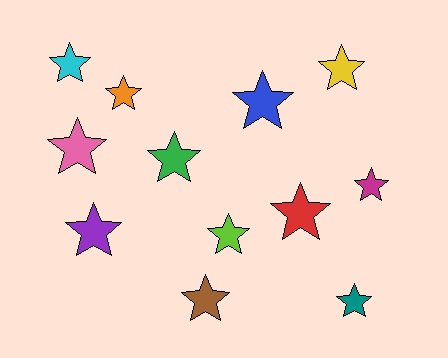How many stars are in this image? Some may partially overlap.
There are 12 stars.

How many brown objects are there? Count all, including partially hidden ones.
There is 1 brown object.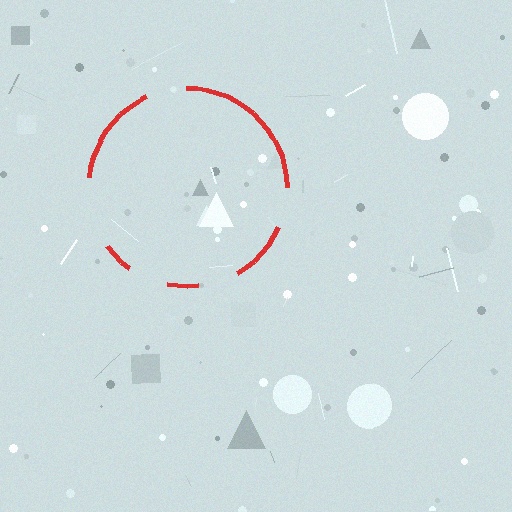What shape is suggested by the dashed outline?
The dashed outline suggests a circle.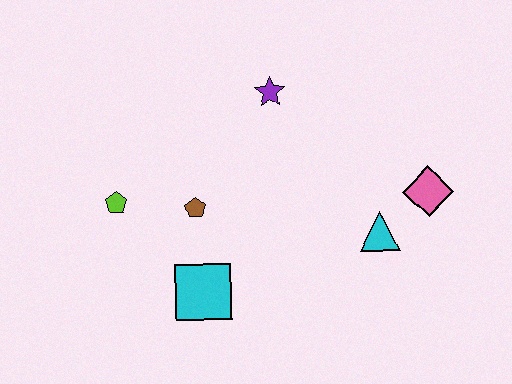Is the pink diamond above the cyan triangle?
Yes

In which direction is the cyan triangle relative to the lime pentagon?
The cyan triangle is to the right of the lime pentagon.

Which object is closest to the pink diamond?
The cyan triangle is closest to the pink diamond.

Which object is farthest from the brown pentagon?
The pink diamond is farthest from the brown pentagon.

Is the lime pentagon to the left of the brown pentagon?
Yes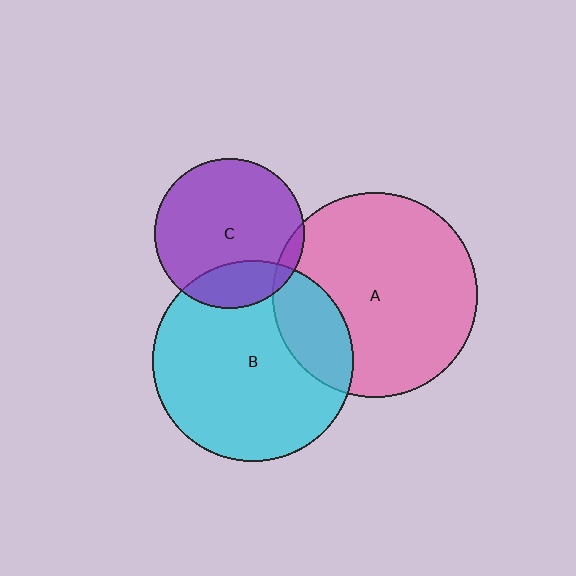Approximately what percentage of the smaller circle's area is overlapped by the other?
Approximately 20%.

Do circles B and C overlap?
Yes.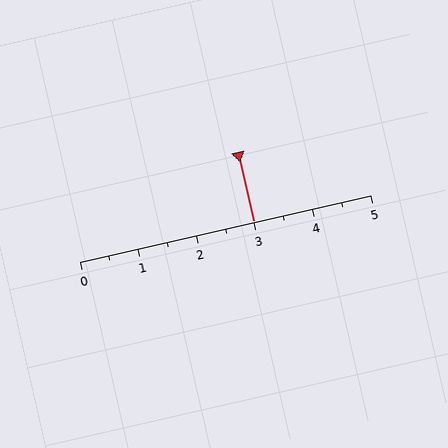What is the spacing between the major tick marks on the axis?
The major ticks are spaced 1 apart.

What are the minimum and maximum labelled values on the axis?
The axis runs from 0 to 5.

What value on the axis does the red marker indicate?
The marker indicates approximately 3.